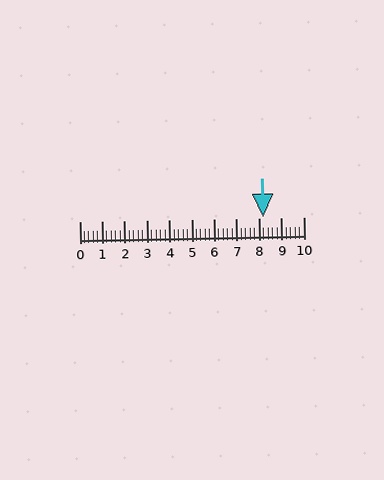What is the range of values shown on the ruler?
The ruler shows values from 0 to 10.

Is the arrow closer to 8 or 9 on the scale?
The arrow is closer to 8.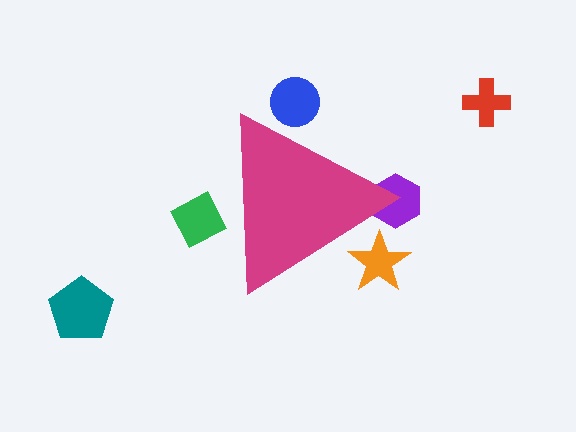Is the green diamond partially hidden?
Yes, the green diamond is partially hidden behind the magenta triangle.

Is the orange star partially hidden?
Yes, the orange star is partially hidden behind the magenta triangle.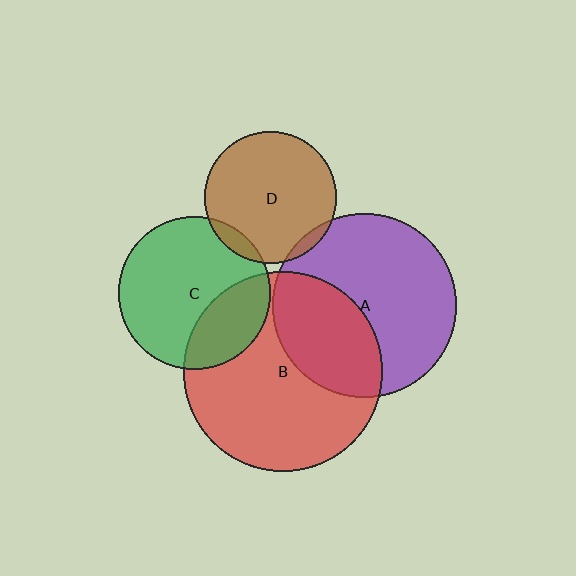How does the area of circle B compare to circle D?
Approximately 2.3 times.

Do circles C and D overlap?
Yes.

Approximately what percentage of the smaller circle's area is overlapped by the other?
Approximately 5%.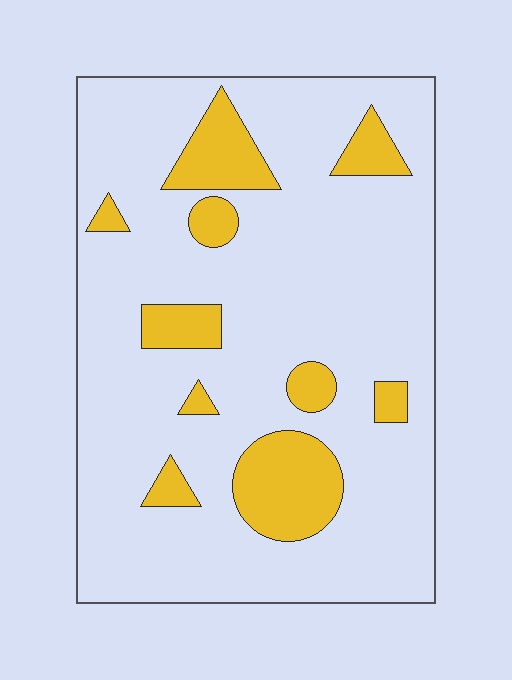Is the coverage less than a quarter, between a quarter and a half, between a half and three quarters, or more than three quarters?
Less than a quarter.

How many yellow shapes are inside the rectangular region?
10.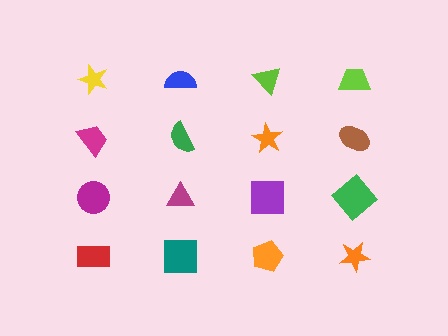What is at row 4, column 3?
An orange pentagon.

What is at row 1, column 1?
A yellow star.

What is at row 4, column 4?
An orange star.